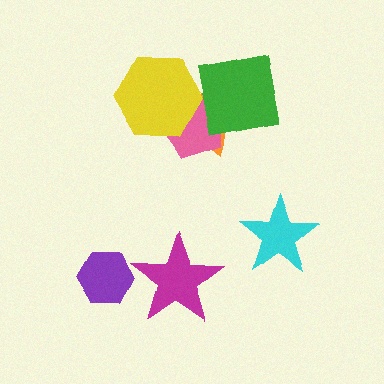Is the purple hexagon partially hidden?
No, no other shape covers it.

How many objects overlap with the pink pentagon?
3 objects overlap with the pink pentagon.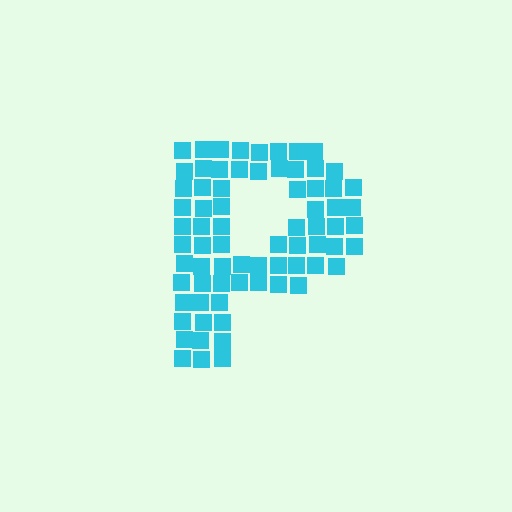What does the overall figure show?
The overall figure shows the letter P.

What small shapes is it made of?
It is made of small squares.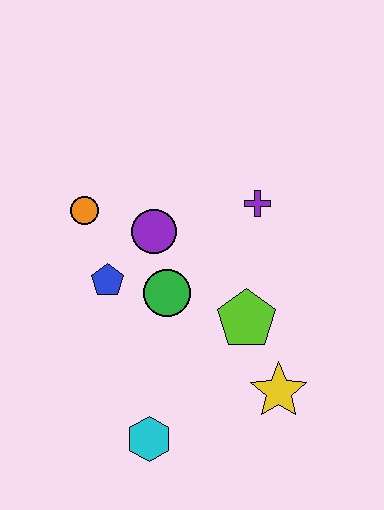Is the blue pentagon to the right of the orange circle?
Yes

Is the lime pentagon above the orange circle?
No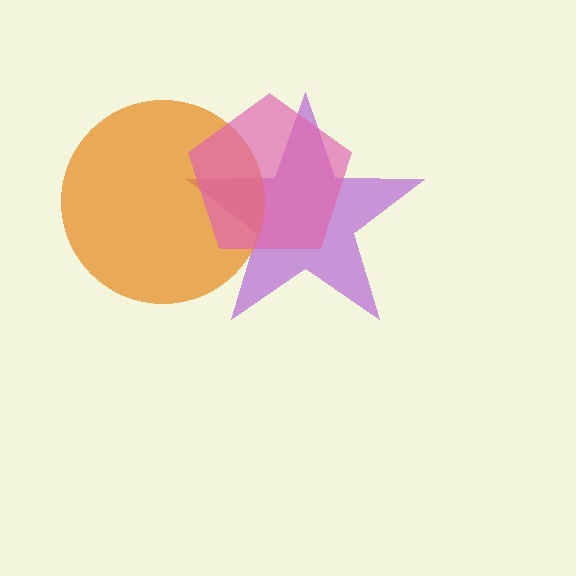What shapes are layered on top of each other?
The layered shapes are: a purple star, an orange circle, a pink pentagon.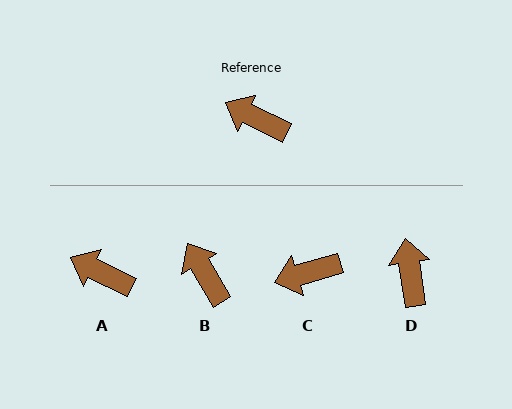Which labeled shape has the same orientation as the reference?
A.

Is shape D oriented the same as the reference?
No, it is off by about 55 degrees.